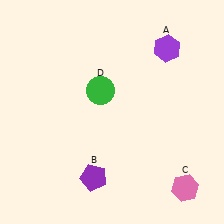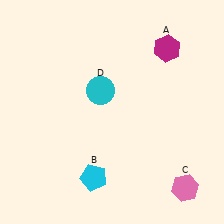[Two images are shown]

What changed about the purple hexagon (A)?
In Image 1, A is purple. In Image 2, it changed to magenta.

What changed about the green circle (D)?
In Image 1, D is green. In Image 2, it changed to cyan.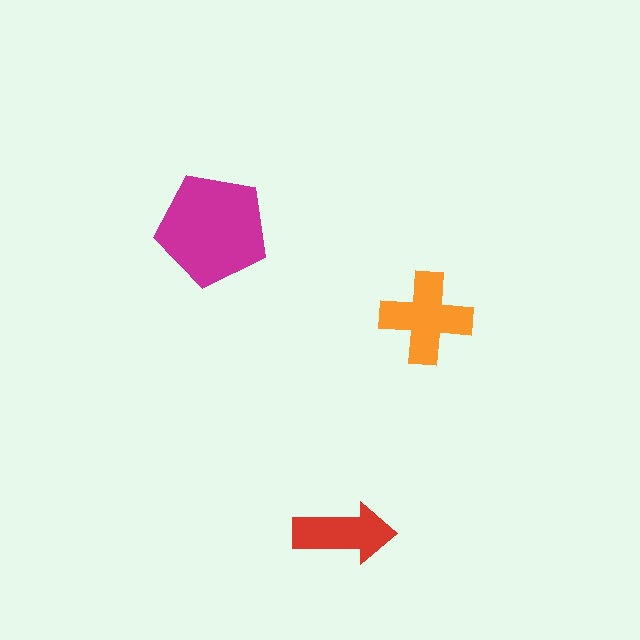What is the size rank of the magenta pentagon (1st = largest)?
1st.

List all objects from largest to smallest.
The magenta pentagon, the orange cross, the red arrow.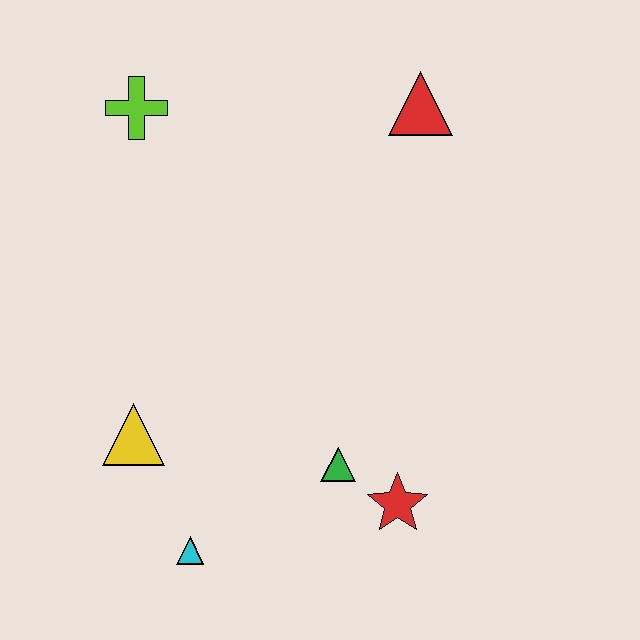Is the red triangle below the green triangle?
No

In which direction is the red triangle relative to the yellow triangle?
The red triangle is above the yellow triangle.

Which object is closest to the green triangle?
The red star is closest to the green triangle.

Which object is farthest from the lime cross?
The red star is farthest from the lime cross.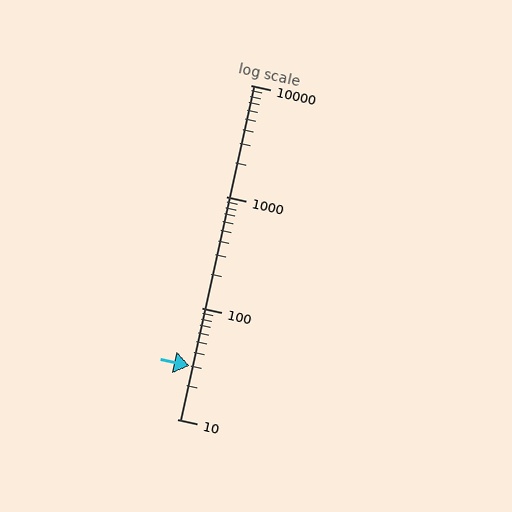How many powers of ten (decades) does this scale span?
The scale spans 3 decades, from 10 to 10000.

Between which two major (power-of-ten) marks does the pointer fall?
The pointer is between 10 and 100.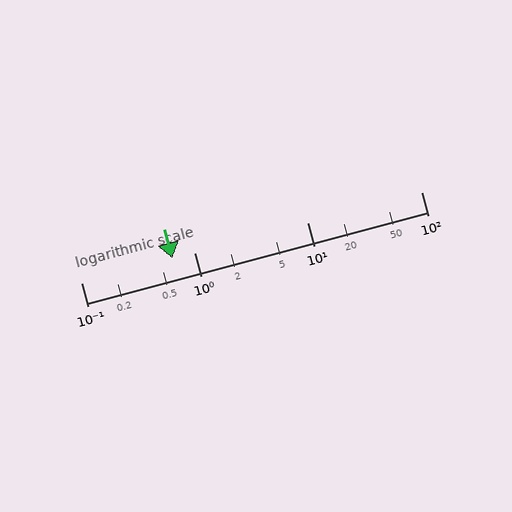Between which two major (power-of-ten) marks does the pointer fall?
The pointer is between 0.1 and 1.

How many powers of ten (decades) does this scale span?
The scale spans 3 decades, from 0.1 to 100.